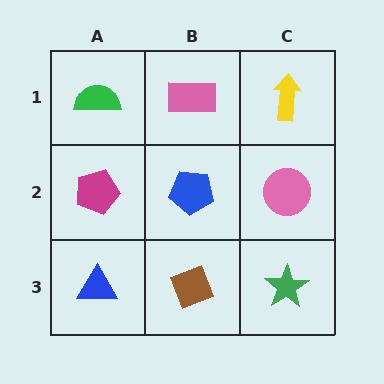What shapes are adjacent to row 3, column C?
A pink circle (row 2, column C), a brown diamond (row 3, column B).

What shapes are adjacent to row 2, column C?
A yellow arrow (row 1, column C), a green star (row 3, column C), a blue pentagon (row 2, column B).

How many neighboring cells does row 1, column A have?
2.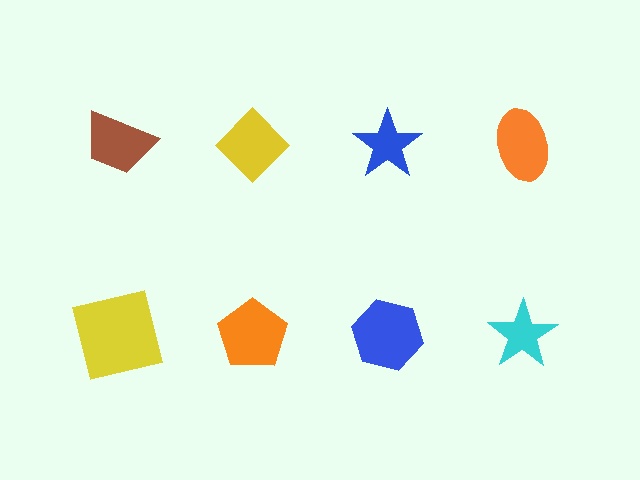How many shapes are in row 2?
4 shapes.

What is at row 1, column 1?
A brown trapezoid.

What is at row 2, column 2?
An orange pentagon.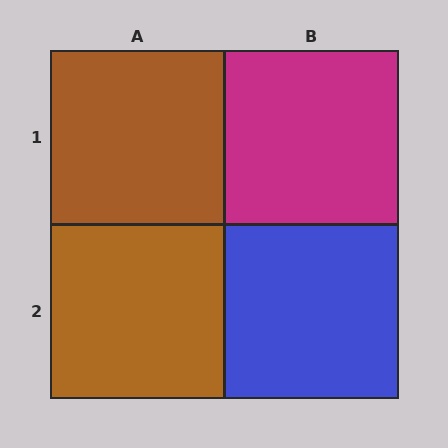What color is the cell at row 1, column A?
Brown.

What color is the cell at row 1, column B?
Magenta.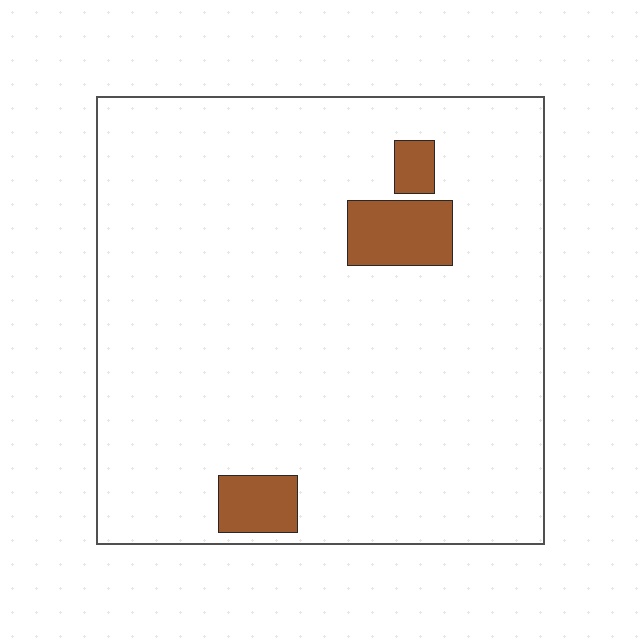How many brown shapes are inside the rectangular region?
3.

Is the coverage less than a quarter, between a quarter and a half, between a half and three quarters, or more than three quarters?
Less than a quarter.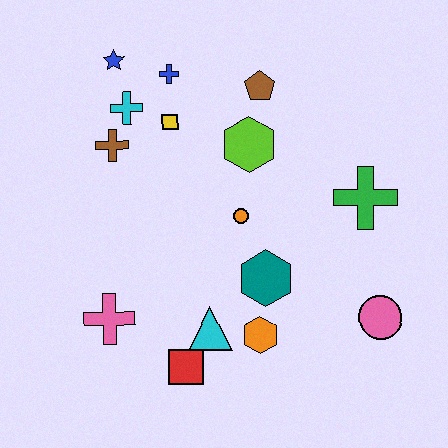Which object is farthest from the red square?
The blue star is farthest from the red square.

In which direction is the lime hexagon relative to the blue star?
The lime hexagon is to the right of the blue star.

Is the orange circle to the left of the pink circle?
Yes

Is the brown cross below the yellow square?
Yes